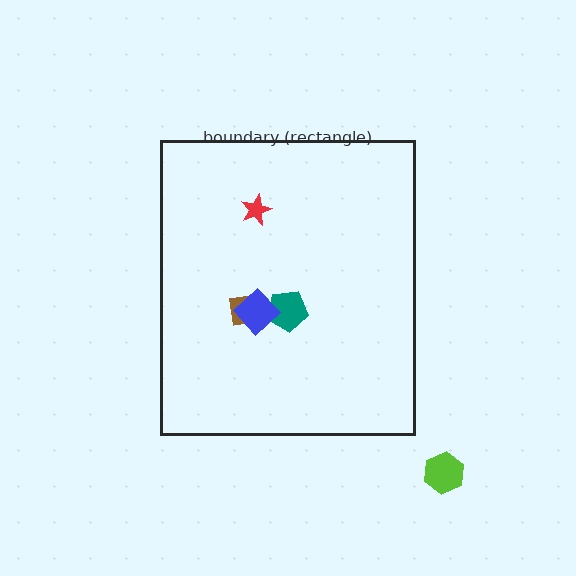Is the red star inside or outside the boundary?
Inside.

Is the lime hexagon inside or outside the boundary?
Outside.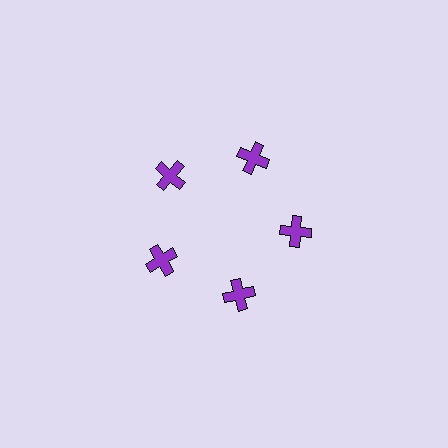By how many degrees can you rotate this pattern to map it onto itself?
The pattern maps onto itself every 72 degrees of rotation.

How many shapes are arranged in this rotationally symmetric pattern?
There are 5 shapes, arranged in 5 groups of 1.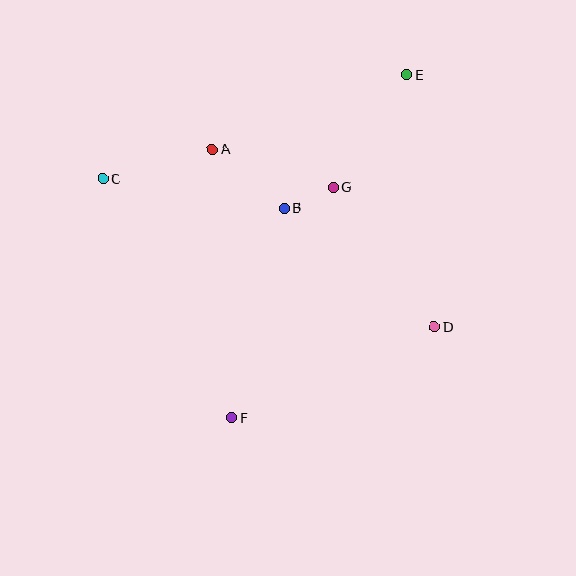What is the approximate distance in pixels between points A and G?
The distance between A and G is approximately 127 pixels.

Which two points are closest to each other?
Points B and G are closest to each other.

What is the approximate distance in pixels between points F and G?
The distance between F and G is approximately 252 pixels.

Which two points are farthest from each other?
Points E and F are farthest from each other.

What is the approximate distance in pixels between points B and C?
The distance between B and C is approximately 184 pixels.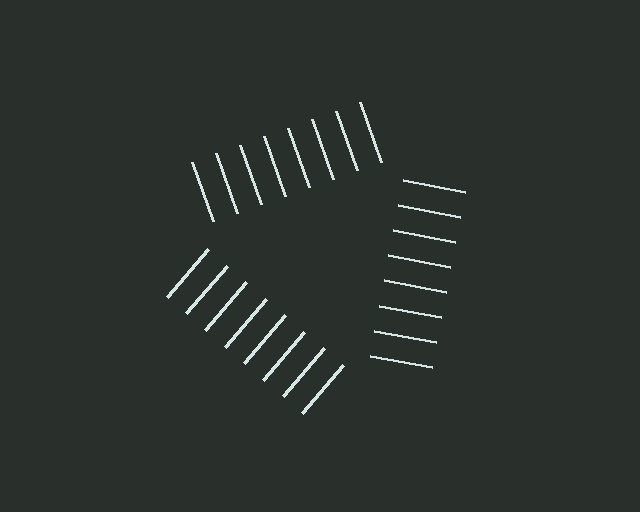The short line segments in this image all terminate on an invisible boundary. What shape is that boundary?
An illusory triangle — the line segments terminate on its edges but no continuous stroke is drawn.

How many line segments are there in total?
24 — 8 along each of the 3 edges.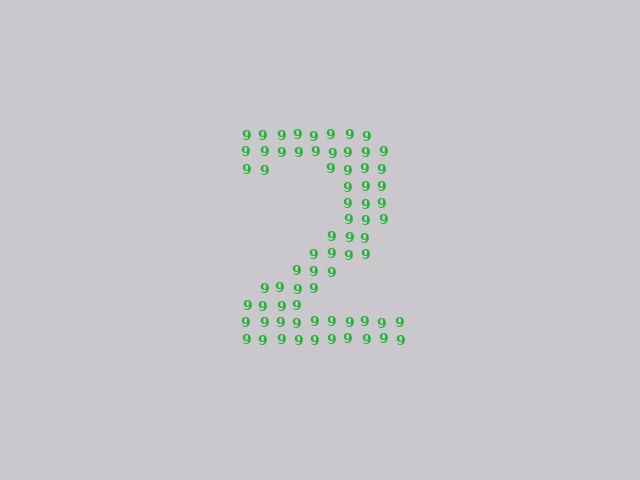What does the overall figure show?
The overall figure shows the digit 2.